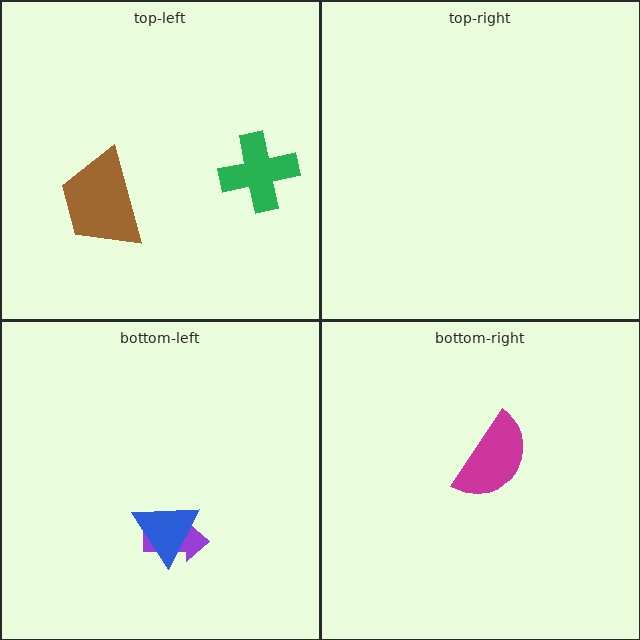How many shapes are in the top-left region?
2.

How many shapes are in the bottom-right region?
1.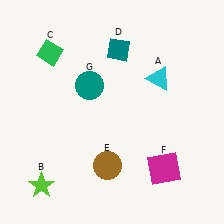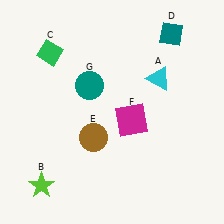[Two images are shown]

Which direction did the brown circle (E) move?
The brown circle (E) moved up.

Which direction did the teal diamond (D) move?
The teal diamond (D) moved right.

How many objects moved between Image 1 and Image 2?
3 objects moved between the two images.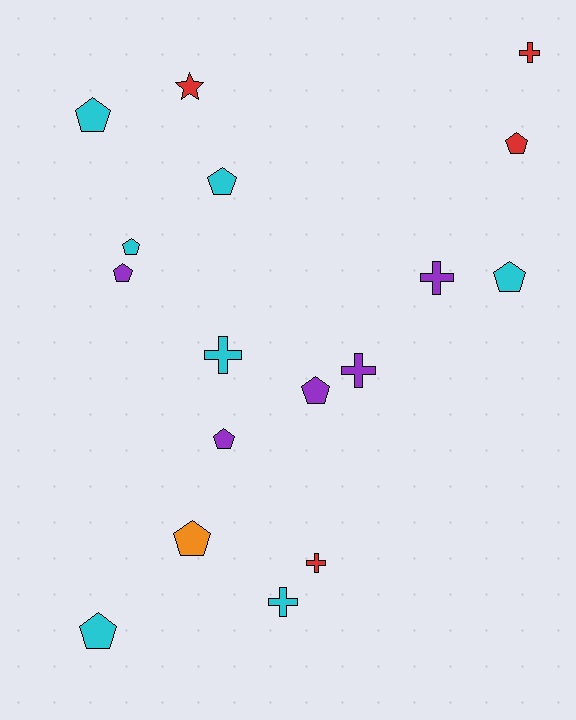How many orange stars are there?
There are no orange stars.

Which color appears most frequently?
Cyan, with 7 objects.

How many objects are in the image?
There are 17 objects.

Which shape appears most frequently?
Pentagon, with 10 objects.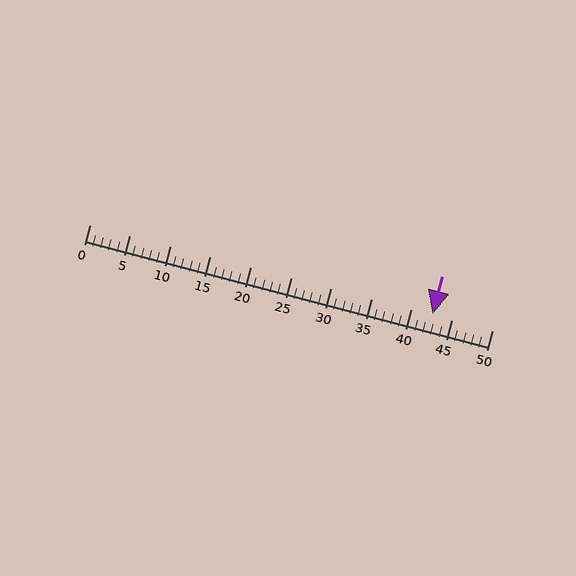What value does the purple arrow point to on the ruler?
The purple arrow points to approximately 43.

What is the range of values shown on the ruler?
The ruler shows values from 0 to 50.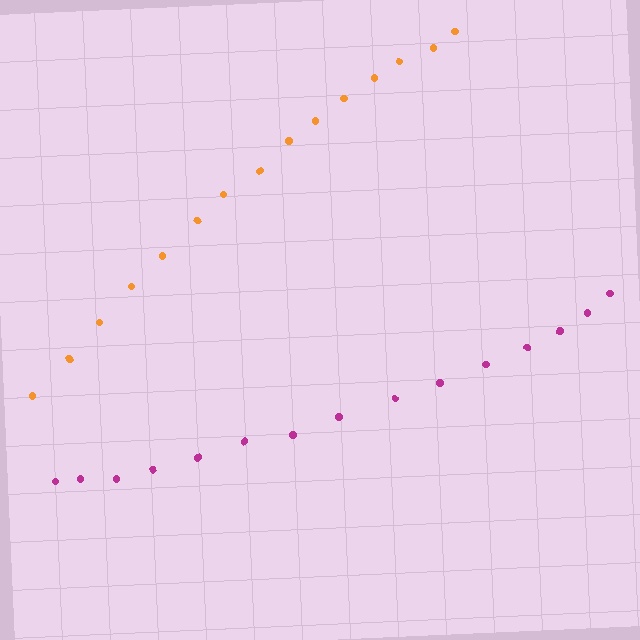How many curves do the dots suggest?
There are 2 distinct paths.